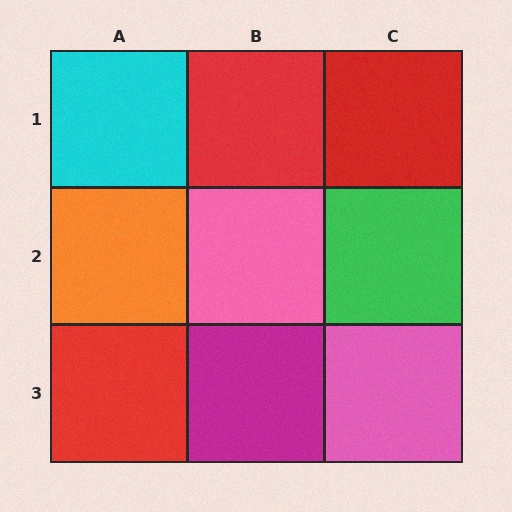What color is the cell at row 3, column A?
Red.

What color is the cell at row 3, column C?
Pink.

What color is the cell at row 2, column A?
Orange.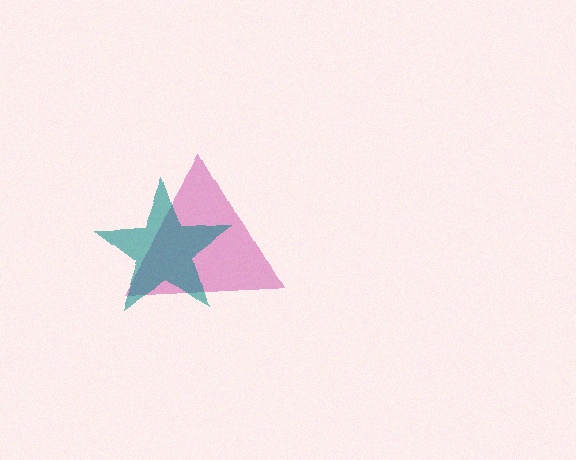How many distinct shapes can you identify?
There are 2 distinct shapes: a magenta triangle, a teal star.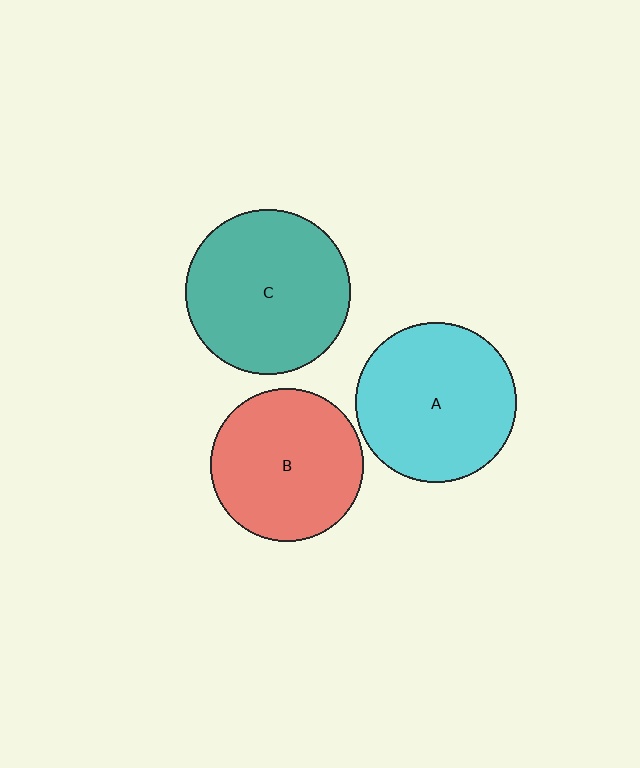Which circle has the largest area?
Circle C (teal).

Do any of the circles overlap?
No, none of the circles overlap.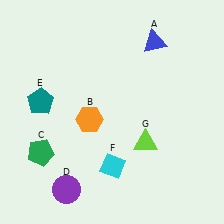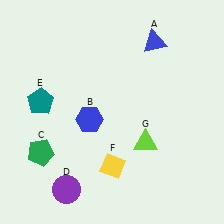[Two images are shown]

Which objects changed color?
B changed from orange to blue. F changed from cyan to yellow.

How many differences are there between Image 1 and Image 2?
There are 2 differences between the two images.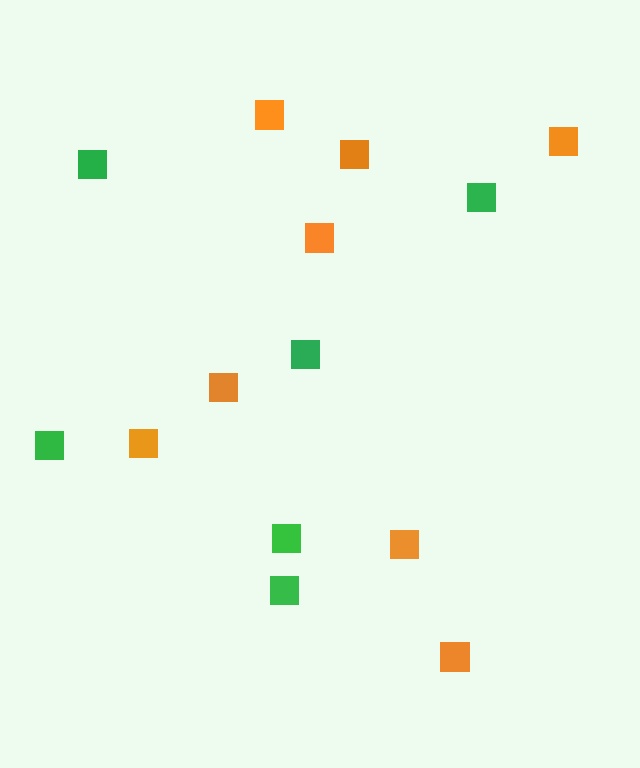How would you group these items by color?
There are 2 groups: one group of green squares (6) and one group of orange squares (8).